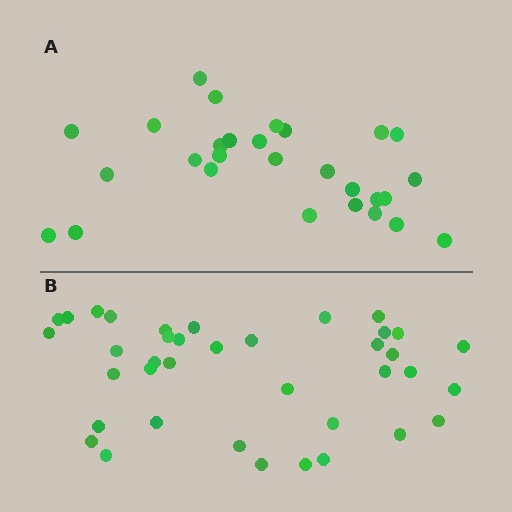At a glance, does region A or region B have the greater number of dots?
Region B (the bottom region) has more dots.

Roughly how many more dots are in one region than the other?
Region B has roughly 10 or so more dots than region A.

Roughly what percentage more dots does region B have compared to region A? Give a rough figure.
About 35% more.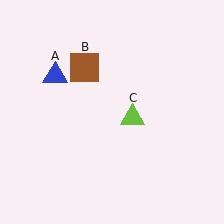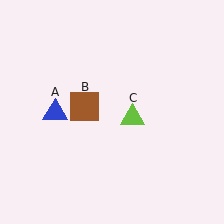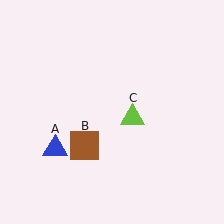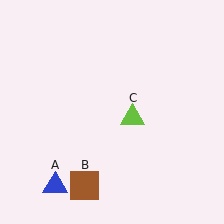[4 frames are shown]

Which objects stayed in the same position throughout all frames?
Lime triangle (object C) remained stationary.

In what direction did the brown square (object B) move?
The brown square (object B) moved down.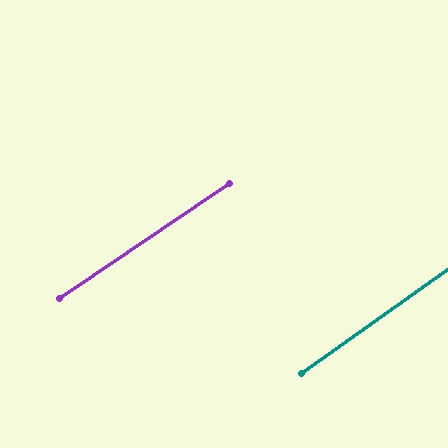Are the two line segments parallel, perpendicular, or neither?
Parallel — their directions differ by only 1.2°.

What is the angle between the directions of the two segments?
Approximately 1 degree.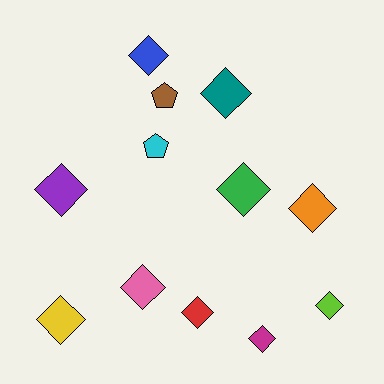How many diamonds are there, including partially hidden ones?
There are 10 diamonds.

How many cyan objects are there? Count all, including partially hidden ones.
There is 1 cyan object.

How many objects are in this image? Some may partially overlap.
There are 12 objects.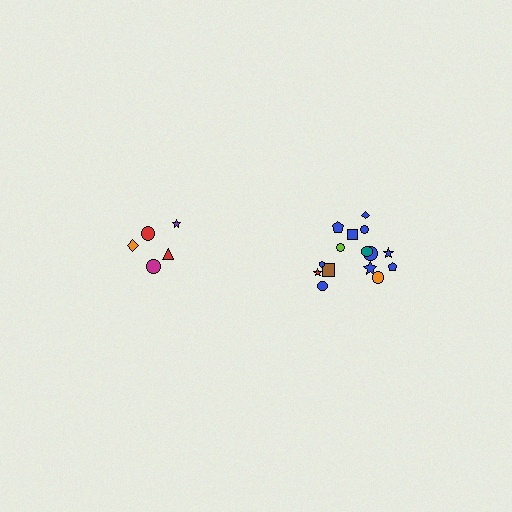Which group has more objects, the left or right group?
The right group.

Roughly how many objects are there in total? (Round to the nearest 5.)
Roughly 20 objects in total.